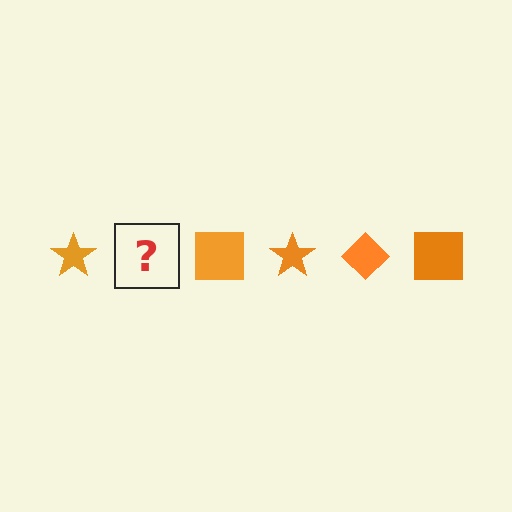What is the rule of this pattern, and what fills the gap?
The rule is that the pattern cycles through star, diamond, square shapes in orange. The gap should be filled with an orange diamond.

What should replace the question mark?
The question mark should be replaced with an orange diamond.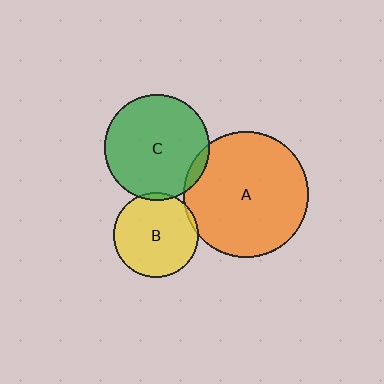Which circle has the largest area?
Circle A (orange).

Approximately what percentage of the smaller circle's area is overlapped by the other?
Approximately 5%.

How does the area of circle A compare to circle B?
Approximately 2.1 times.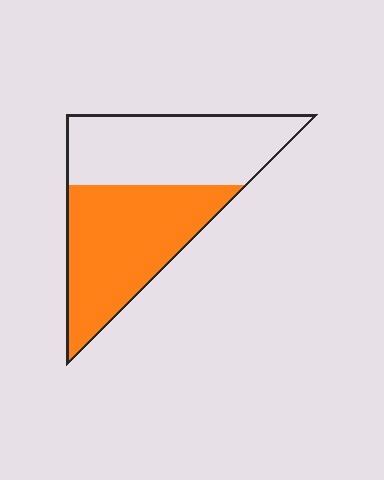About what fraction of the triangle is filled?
About one half (1/2).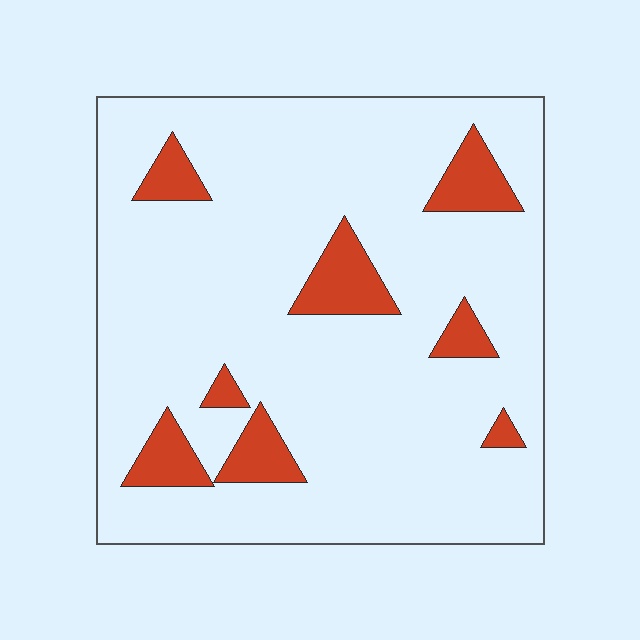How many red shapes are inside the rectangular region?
8.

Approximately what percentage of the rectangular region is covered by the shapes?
Approximately 15%.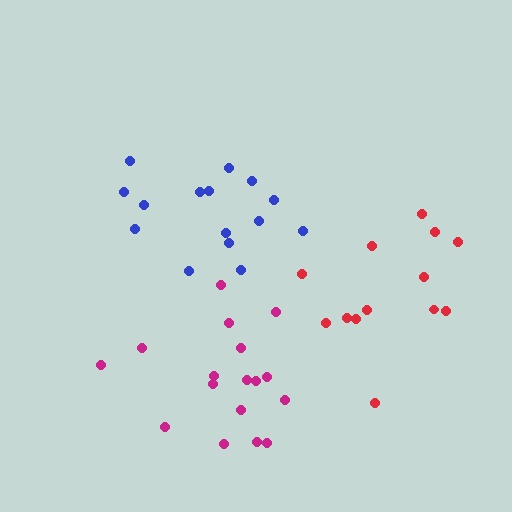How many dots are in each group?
Group 1: 15 dots, Group 2: 17 dots, Group 3: 13 dots (45 total).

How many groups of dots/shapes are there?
There are 3 groups.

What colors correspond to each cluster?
The clusters are colored: blue, magenta, red.